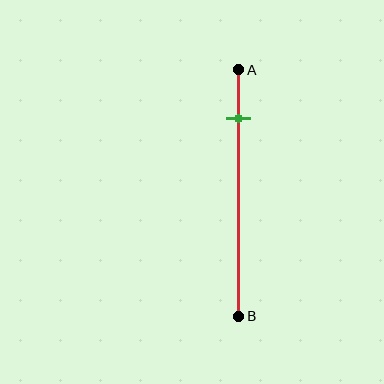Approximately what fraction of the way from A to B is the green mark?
The green mark is approximately 20% of the way from A to B.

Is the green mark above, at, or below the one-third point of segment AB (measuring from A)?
The green mark is above the one-third point of segment AB.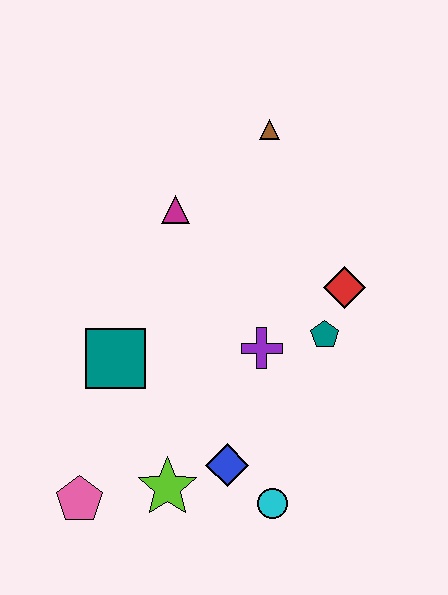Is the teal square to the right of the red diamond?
No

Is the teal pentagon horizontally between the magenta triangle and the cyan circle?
No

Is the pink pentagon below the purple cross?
Yes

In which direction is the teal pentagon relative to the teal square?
The teal pentagon is to the right of the teal square.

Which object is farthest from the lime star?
The brown triangle is farthest from the lime star.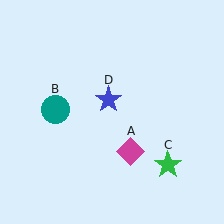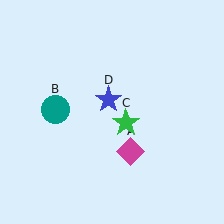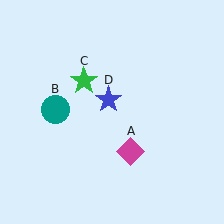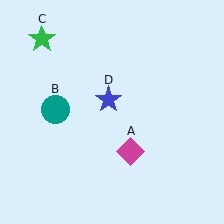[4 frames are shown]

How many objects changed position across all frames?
1 object changed position: green star (object C).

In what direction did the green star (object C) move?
The green star (object C) moved up and to the left.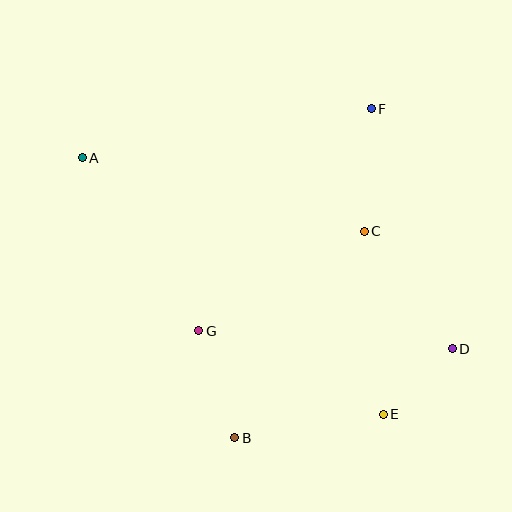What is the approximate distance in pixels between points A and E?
The distance between A and E is approximately 395 pixels.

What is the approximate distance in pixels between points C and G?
The distance between C and G is approximately 193 pixels.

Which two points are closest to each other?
Points D and E are closest to each other.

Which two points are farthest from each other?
Points A and D are farthest from each other.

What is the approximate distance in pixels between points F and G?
The distance between F and G is approximately 281 pixels.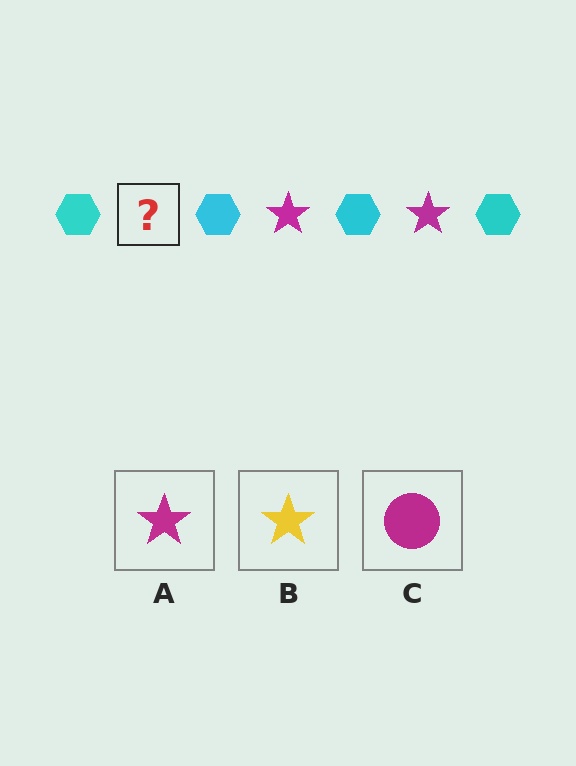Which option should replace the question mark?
Option A.